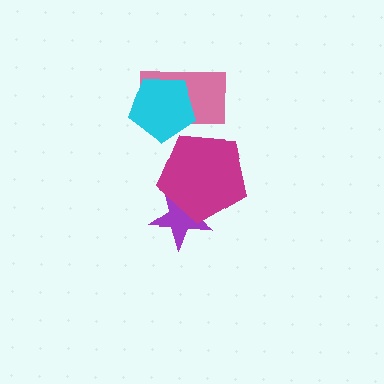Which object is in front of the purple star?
The magenta pentagon is in front of the purple star.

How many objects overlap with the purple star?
1 object overlaps with the purple star.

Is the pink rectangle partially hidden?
Yes, it is partially covered by another shape.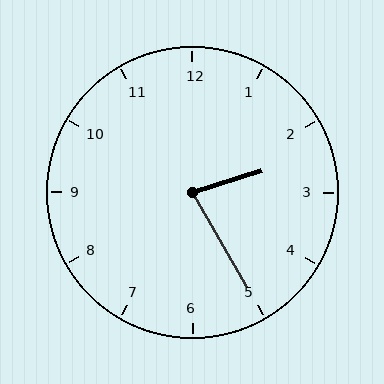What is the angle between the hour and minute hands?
Approximately 78 degrees.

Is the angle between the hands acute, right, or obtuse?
It is acute.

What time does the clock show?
2:25.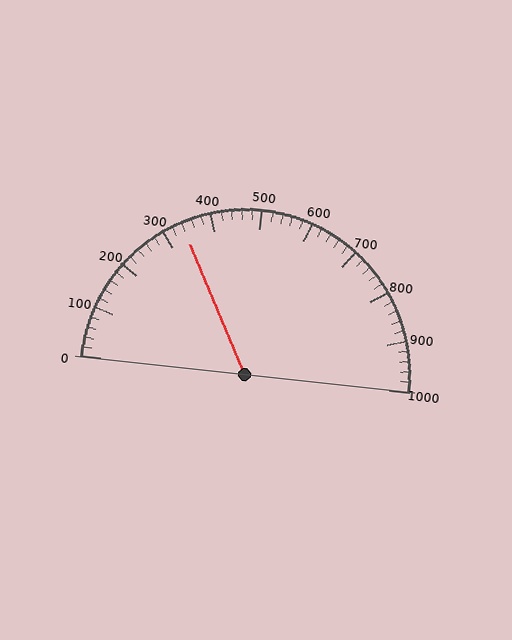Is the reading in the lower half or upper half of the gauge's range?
The reading is in the lower half of the range (0 to 1000).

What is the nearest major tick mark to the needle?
The nearest major tick mark is 300.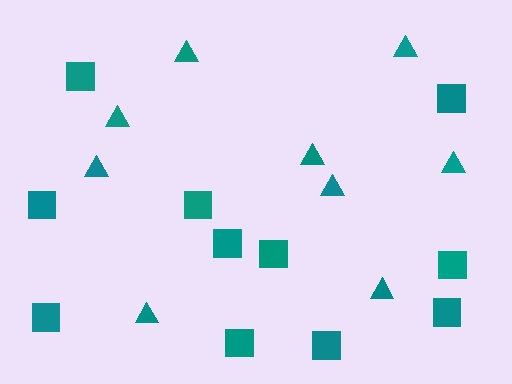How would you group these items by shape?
There are 2 groups: one group of squares (11) and one group of triangles (9).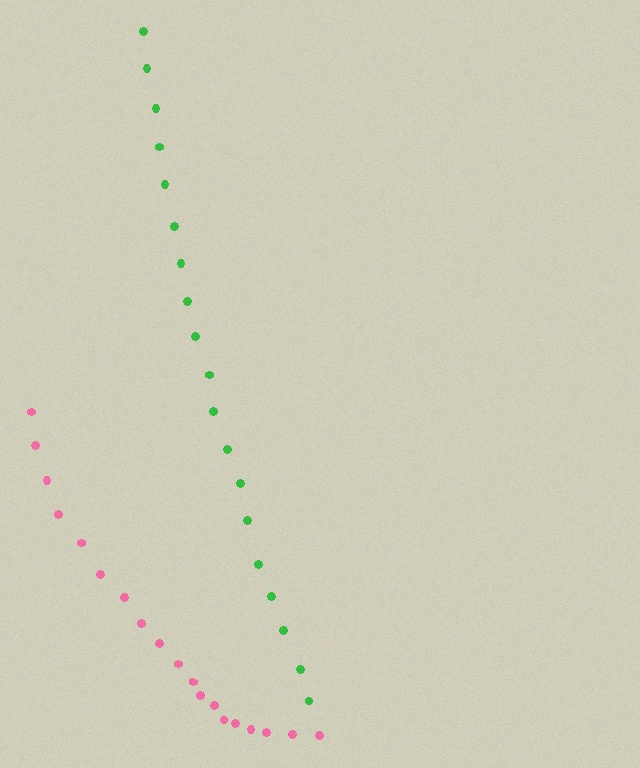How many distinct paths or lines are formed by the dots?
There are 2 distinct paths.